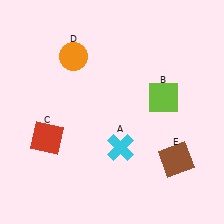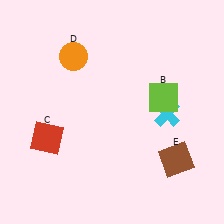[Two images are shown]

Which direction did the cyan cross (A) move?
The cyan cross (A) moved right.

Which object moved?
The cyan cross (A) moved right.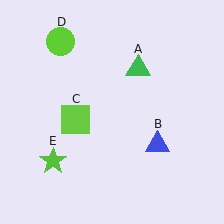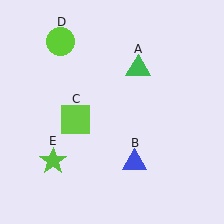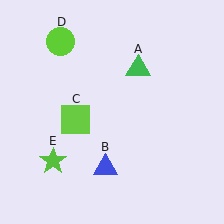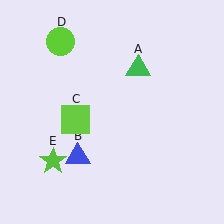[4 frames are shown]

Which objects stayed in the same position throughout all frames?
Green triangle (object A) and lime square (object C) and lime circle (object D) and lime star (object E) remained stationary.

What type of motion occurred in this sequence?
The blue triangle (object B) rotated clockwise around the center of the scene.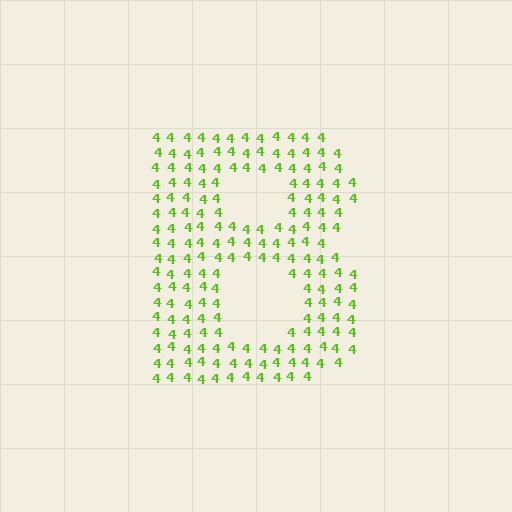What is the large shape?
The large shape is the letter B.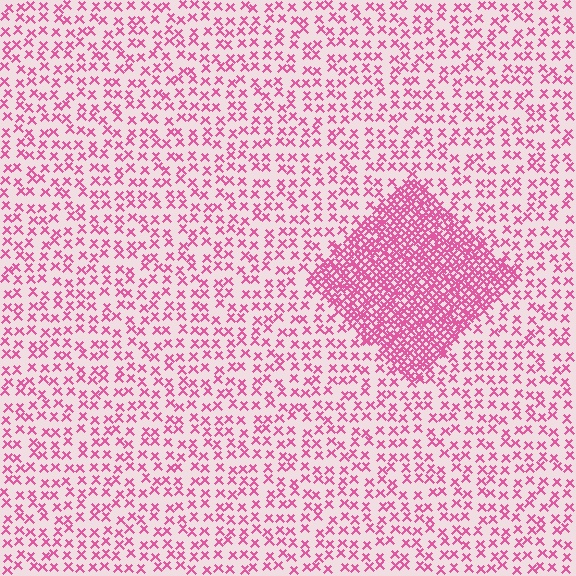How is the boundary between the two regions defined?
The boundary is defined by a change in element density (approximately 3.0x ratio). All elements are the same color, size, and shape.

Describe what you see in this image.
The image contains small pink elements arranged at two different densities. A diamond-shaped region is visible where the elements are more densely packed than the surrounding area.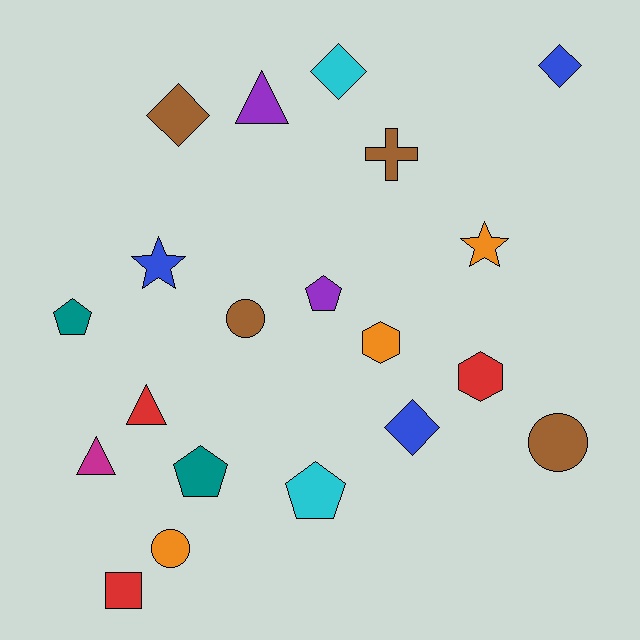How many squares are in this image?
There is 1 square.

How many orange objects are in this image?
There are 3 orange objects.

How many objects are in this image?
There are 20 objects.